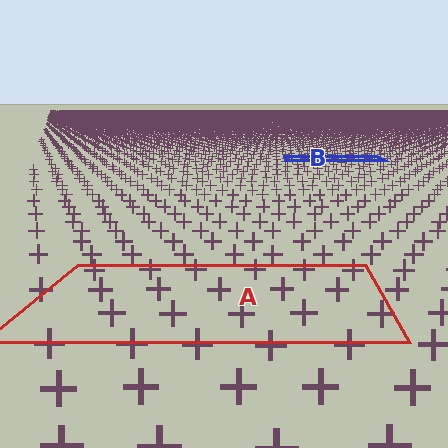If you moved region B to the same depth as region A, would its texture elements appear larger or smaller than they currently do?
They would appear larger. At a closer depth, the same texture elements are projected at a bigger on-screen size.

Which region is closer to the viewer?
Region A is closer. The texture elements there are larger and more spread out.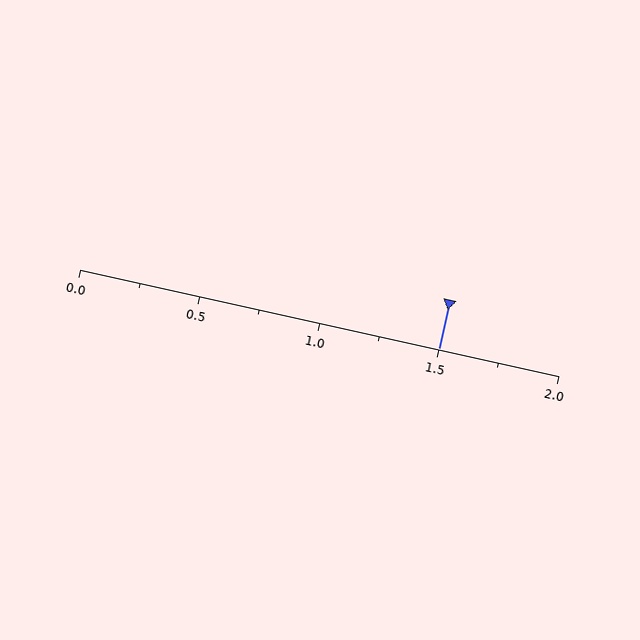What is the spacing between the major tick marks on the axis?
The major ticks are spaced 0.5 apart.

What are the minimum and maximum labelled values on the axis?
The axis runs from 0.0 to 2.0.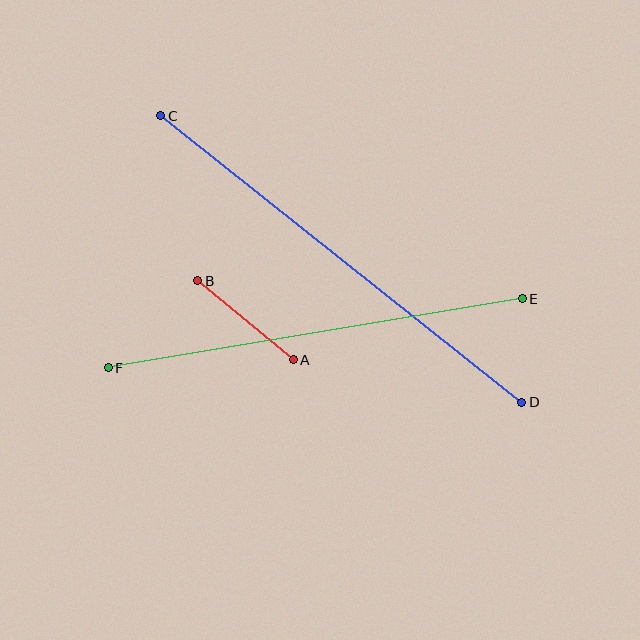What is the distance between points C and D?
The distance is approximately 461 pixels.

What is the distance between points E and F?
The distance is approximately 420 pixels.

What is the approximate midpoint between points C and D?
The midpoint is at approximately (341, 259) pixels.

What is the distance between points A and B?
The distance is approximately 124 pixels.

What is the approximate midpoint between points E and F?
The midpoint is at approximately (315, 333) pixels.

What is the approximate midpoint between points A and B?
The midpoint is at approximately (245, 320) pixels.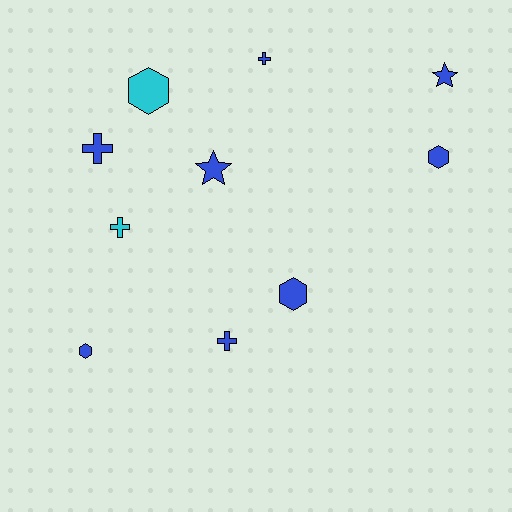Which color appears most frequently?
Blue, with 8 objects.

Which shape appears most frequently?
Hexagon, with 4 objects.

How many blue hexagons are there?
There are 3 blue hexagons.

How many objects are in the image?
There are 10 objects.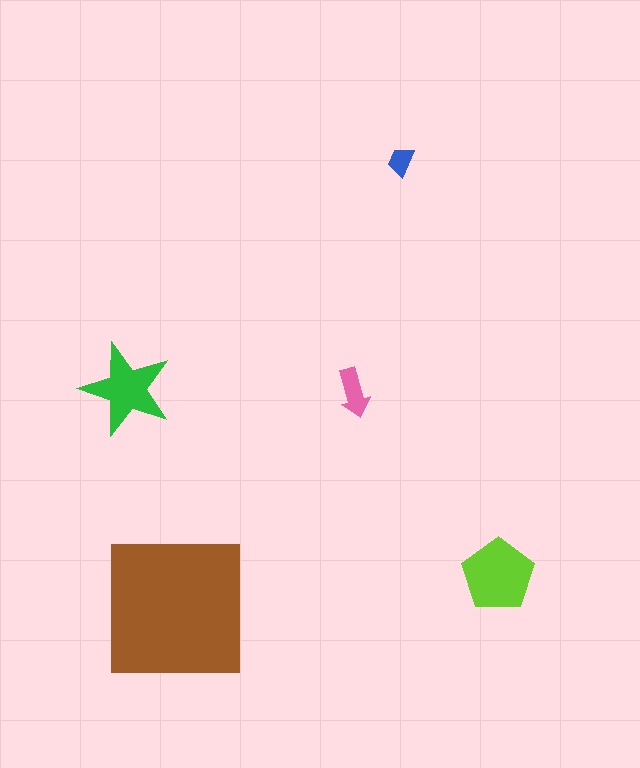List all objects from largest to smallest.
The brown square, the lime pentagon, the green star, the pink arrow, the blue trapezoid.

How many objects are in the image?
There are 5 objects in the image.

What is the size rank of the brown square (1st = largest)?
1st.